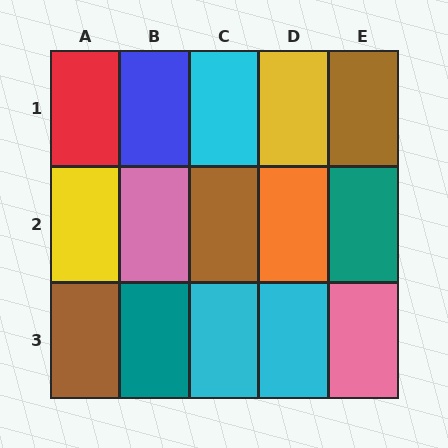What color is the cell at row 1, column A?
Red.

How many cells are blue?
1 cell is blue.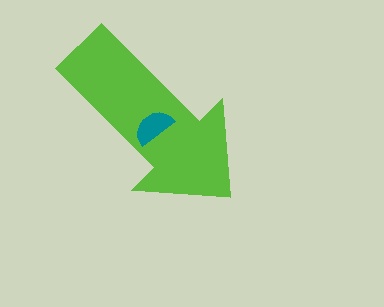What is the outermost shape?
The lime arrow.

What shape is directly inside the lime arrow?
The teal semicircle.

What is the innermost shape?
The teal semicircle.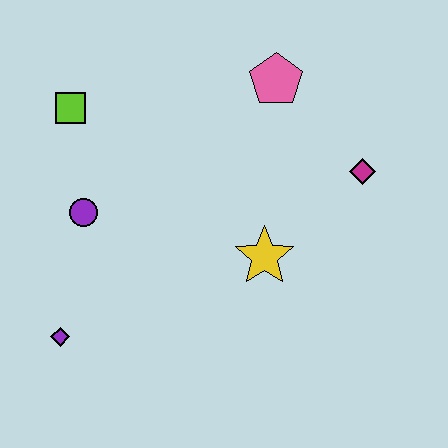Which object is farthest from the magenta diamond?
The purple diamond is farthest from the magenta diamond.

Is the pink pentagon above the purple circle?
Yes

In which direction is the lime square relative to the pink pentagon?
The lime square is to the left of the pink pentagon.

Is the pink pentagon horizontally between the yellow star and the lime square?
No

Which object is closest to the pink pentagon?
The magenta diamond is closest to the pink pentagon.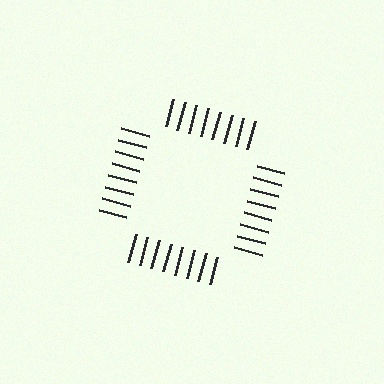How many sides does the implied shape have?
4 sides — the line-ends trace a square.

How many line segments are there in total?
32 — 8 along each of the 4 edges.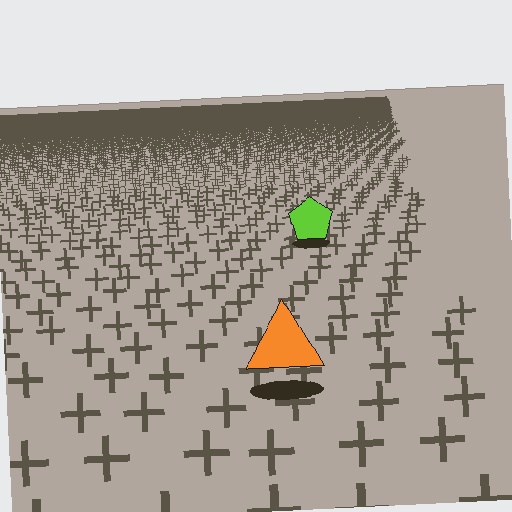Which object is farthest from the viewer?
The lime pentagon is farthest from the viewer. It appears smaller and the ground texture around it is denser.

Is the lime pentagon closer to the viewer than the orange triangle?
No. The orange triangle is closer — you can tell from the texture gradient: the ground texture is coarser near it.